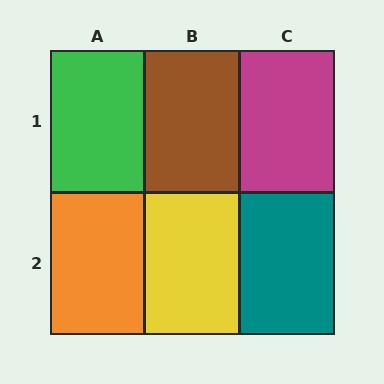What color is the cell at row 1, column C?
Magenta.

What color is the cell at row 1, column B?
Brown.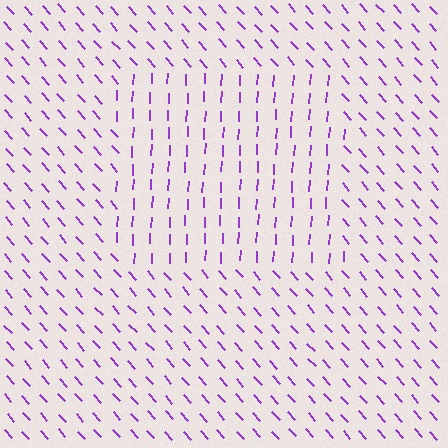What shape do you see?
I see a rectangle.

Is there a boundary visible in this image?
Yes, there is a texture boundary formed by a change in line orientation.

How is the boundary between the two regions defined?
The boundary is defined purely by a change in line orientation (approximately 45 degrees difference). All lines are the same color and thickness.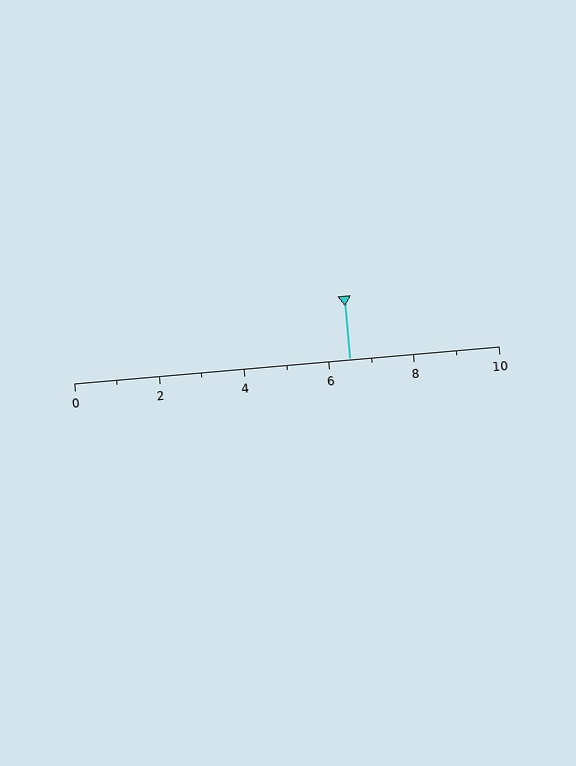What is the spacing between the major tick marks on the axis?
The major ticks are spaced 2 apart.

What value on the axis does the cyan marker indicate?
The marker indicates approximately 6.5.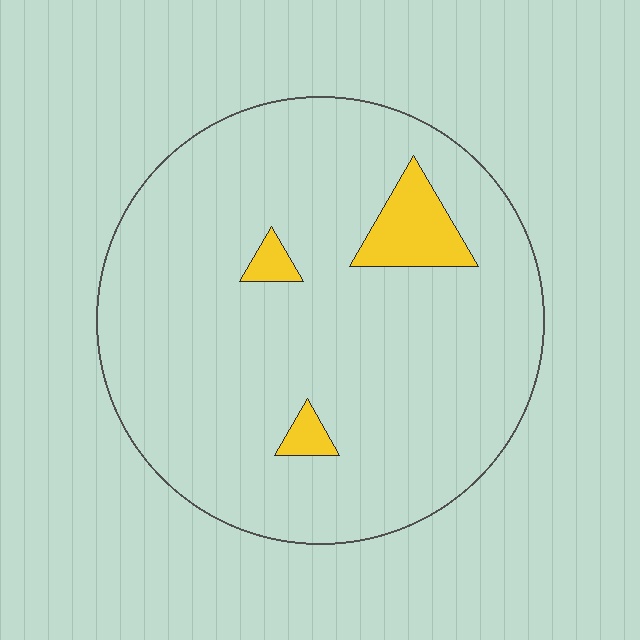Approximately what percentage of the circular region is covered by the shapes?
Approximately 5%.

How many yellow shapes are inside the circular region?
3.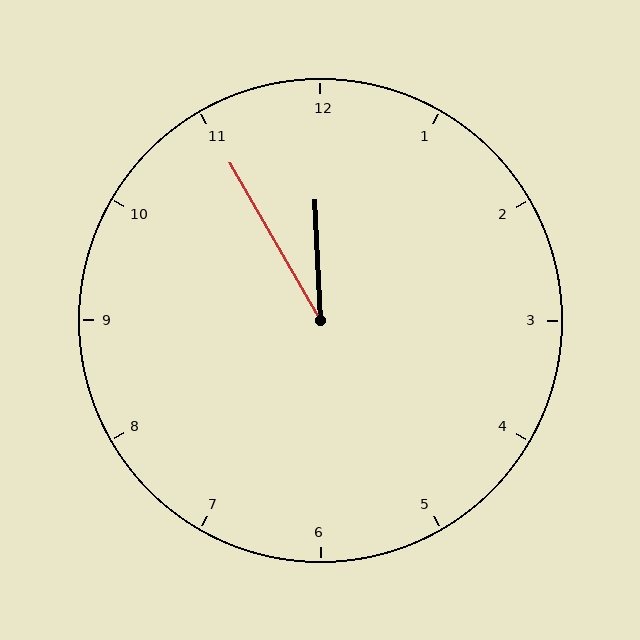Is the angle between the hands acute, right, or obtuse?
It is acute.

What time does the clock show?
11:55.